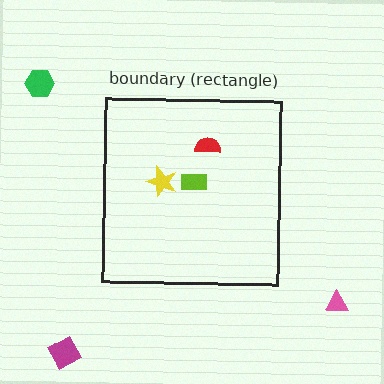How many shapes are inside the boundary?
3 inside, 3 outside.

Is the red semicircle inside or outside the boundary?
Inside.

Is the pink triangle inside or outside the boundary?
Outside.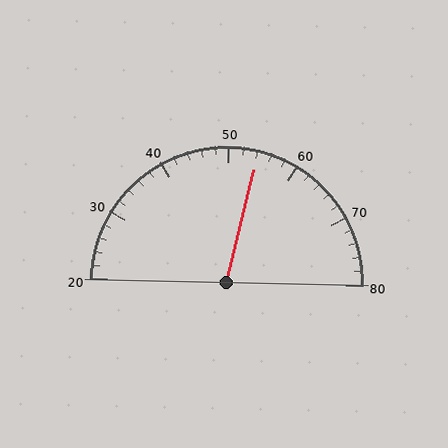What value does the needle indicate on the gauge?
The needle indicates approximately 54.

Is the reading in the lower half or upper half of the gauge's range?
The reading is in the upper half of the range (20 to 80).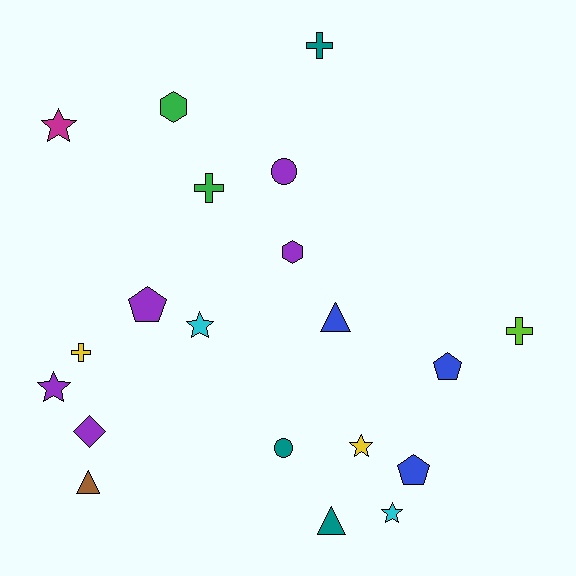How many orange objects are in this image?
There are no orange objects.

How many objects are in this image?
There are 20 objects.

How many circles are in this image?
There are 2 circles.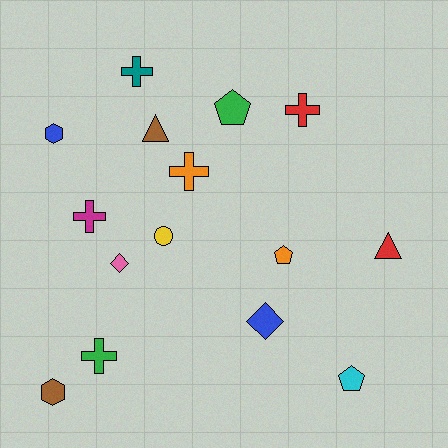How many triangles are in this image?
There are 2 triangles.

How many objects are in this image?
There are 15 objects.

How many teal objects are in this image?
There is 1 teal object.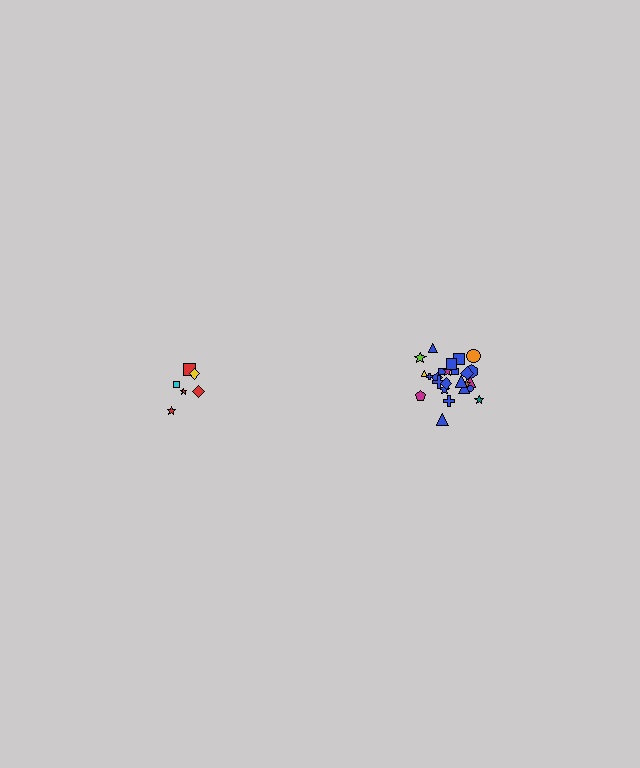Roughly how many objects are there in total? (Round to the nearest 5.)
Roughly 30 objects in total.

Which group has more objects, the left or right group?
The right group.